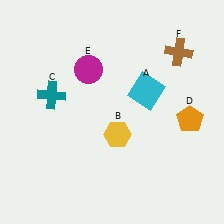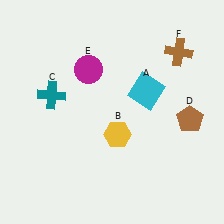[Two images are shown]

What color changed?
The pentagon (D) changed from orange in Image 1 to brown in Image 2.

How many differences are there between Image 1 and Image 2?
There is 1 difference between the two images.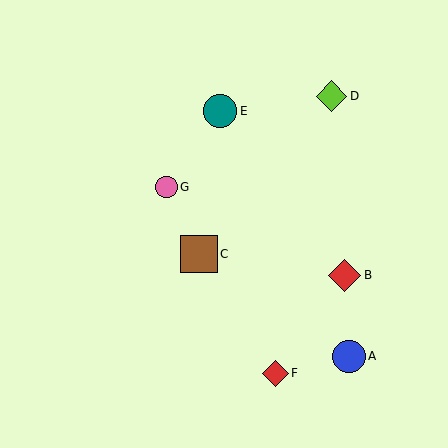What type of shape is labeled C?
Shape C is a brown square.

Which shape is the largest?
The brown square (labeled C) is the largest.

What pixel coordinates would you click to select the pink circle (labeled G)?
Click at (166, 187) to select the pink circle G.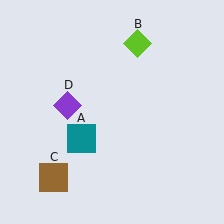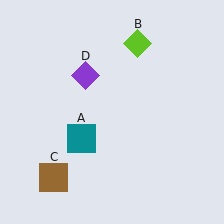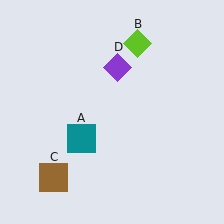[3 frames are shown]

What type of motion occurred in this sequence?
The purple diamond (object D) rotated clockwise around the center of the scene.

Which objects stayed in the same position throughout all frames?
Teal square (object A) and lime diamond (object B) and brown square (object C) remained stationary.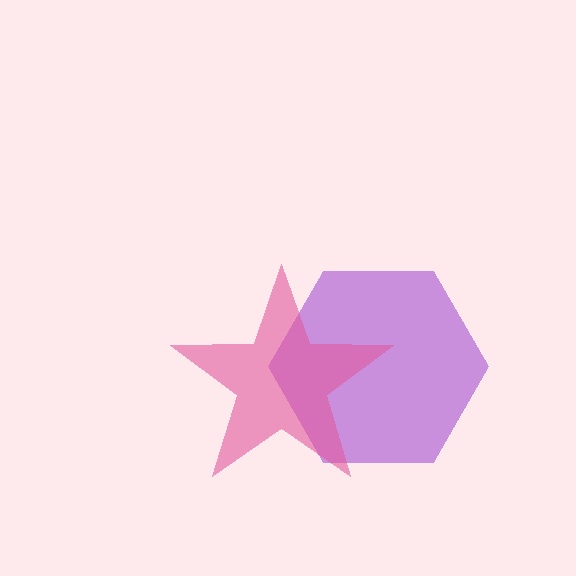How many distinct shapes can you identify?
There are 2 distinct shapes: a purple hexagon, a pink star.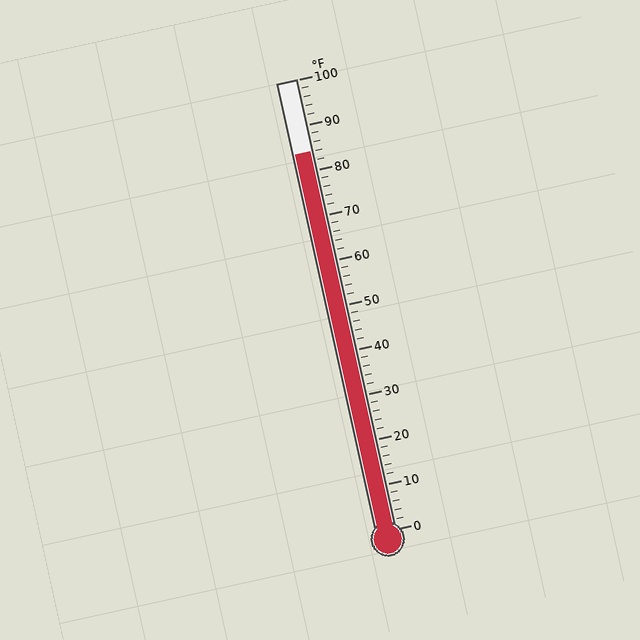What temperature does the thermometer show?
The thermometer shows approximately 84°F.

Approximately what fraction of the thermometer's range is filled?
The thermometer is filled to approximately 85% of its range.